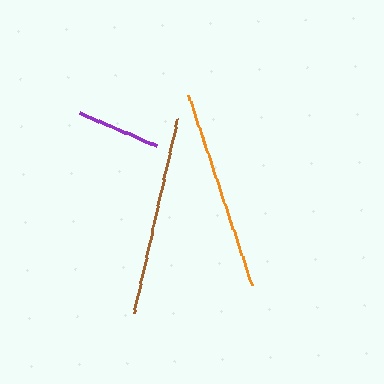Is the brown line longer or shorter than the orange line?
The orange line is longer than the brown line.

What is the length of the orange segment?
The orange segment is approximately 200 pixels long.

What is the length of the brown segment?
The brown segment is approximately 200 pixels long.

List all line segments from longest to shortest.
From longest to shortest: orange, brown, purple.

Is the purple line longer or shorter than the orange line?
The orange line is longer than the purple line.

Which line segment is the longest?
The orange line is the longest at approximately 200 pixels.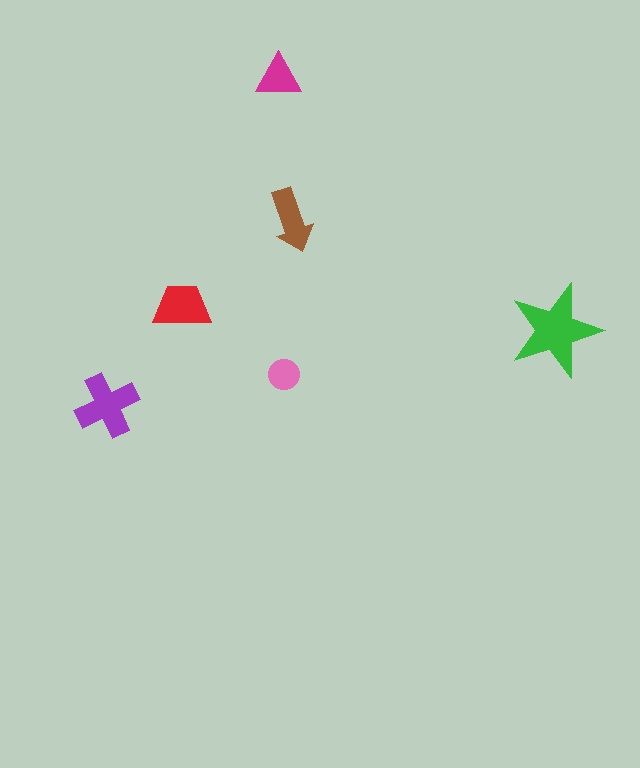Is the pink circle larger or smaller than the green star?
Smaller.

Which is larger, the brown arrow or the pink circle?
The brown arrow.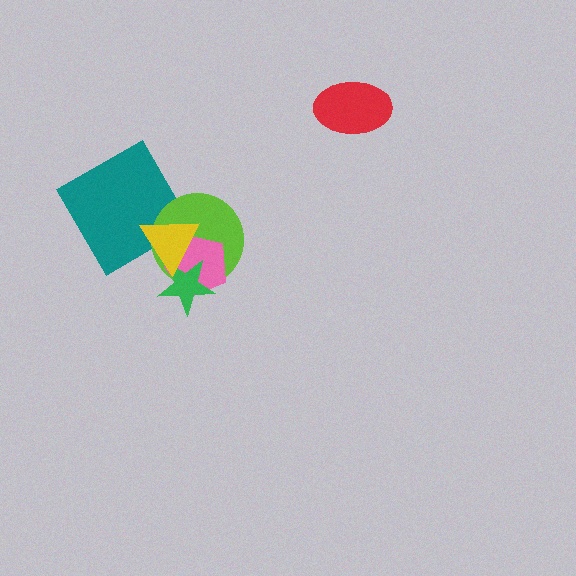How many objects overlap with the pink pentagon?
3 objects overlap with the pink pentagon.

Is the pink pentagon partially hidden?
Yes, it is partially covered by another shape.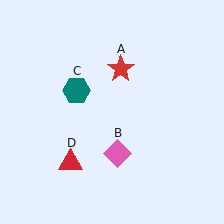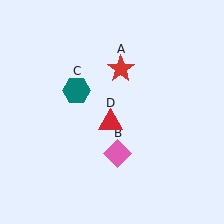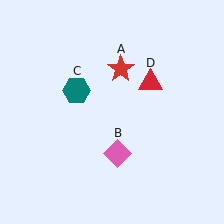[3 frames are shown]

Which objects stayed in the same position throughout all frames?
Red star (object A) and pink diamond (object B) and teal hexagon (object C) remained stationary.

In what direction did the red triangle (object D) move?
The red triangle (object D) moved up and to the right.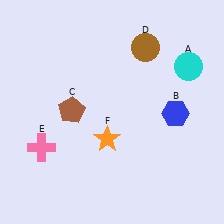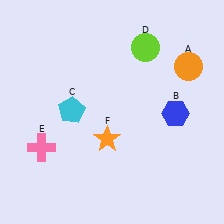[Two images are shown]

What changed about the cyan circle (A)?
In Image 1, A is cyan. In Image 2, it changed to orange.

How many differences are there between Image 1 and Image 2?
There are 3 differences between the two images.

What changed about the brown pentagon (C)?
In Image 1, C is brown. In Image 2, it changed to cyan.